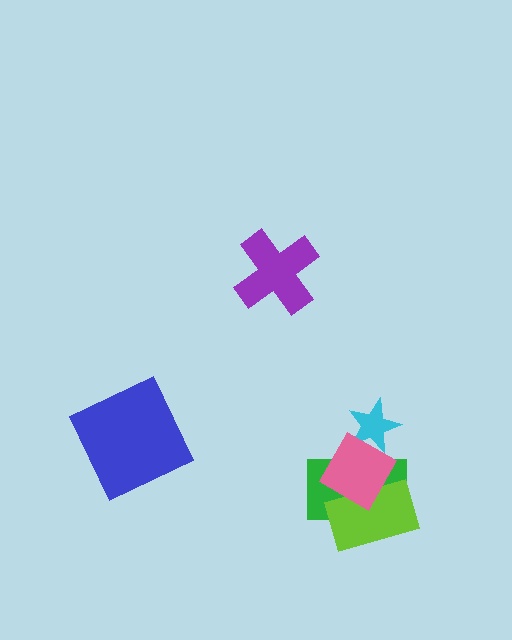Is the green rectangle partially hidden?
Yes, it is partially covered by another shape.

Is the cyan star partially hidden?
Yes, it is partially covered by another shape.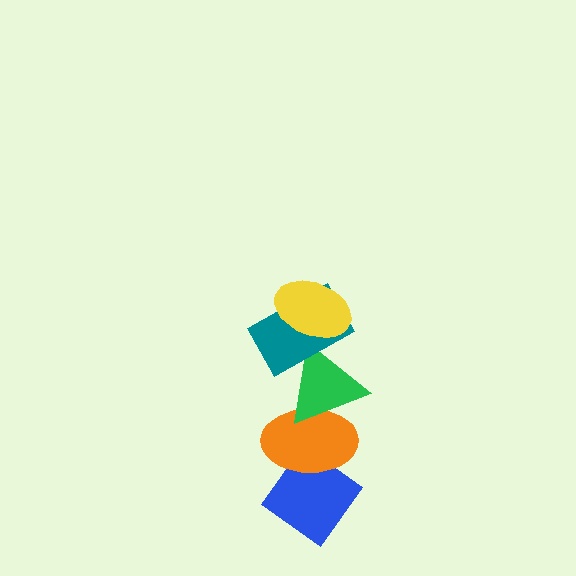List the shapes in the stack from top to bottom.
From top to bottom: the yellow ellipse, the teal rectangle, the green triangle, the orange ellipse, the blue diamond.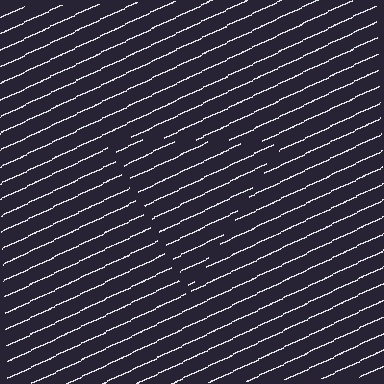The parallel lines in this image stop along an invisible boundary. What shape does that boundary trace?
An illusory triangle. The interior of the shape contains the same grating, shifted by half a period — the contour is defined by the phase discontinuity where line-ends from the inner and outer gratings abut.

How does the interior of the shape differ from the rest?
The interior of the shape contains the same grating, shifted by half a period — the contour is defined by the phase discontinuity where line-ends from the inner and outer gratings abut.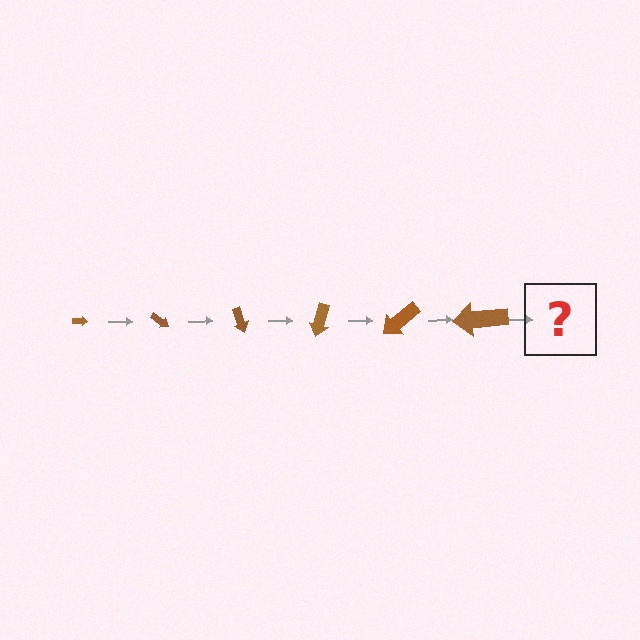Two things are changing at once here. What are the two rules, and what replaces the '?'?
The two rules are that the arrow grows larger each step and it rotates 35 degrees each step. The '?' should be an arrow, larger than the previous one and rotated 210 degrees from the start.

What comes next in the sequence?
The next element should be an arrow, larger than the previous one and rotated 210 degrees from the start.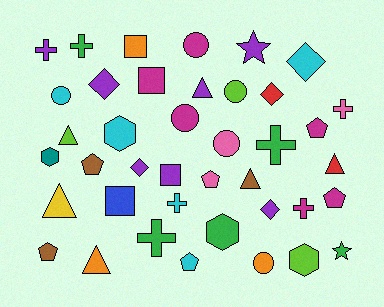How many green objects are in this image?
There are 5 green objects.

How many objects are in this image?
There are 40 objects.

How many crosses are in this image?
There are 7 crosses.